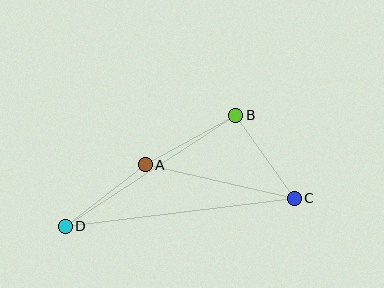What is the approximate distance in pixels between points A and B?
The distance between A and B is approximately 103 pixels.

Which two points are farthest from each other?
Points C and D are farthest from each other.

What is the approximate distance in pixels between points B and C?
The distance between B and C is approximately 102 pixels.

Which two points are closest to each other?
Points A and D are closest to each other.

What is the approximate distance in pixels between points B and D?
The distance between B and D is approximately 203 pixels.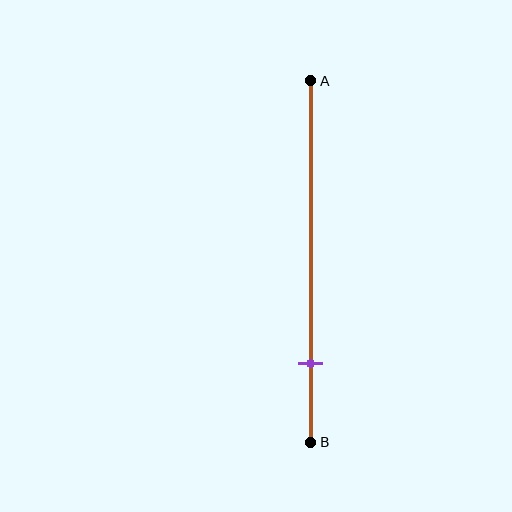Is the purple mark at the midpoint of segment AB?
No, the mark is at about 80% from A, not at the 50% midpoint.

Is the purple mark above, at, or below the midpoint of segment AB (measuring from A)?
The purple mark is below the midpoint of segment AB.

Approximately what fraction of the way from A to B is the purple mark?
The purple mark is approximately 80% of the way from A to B.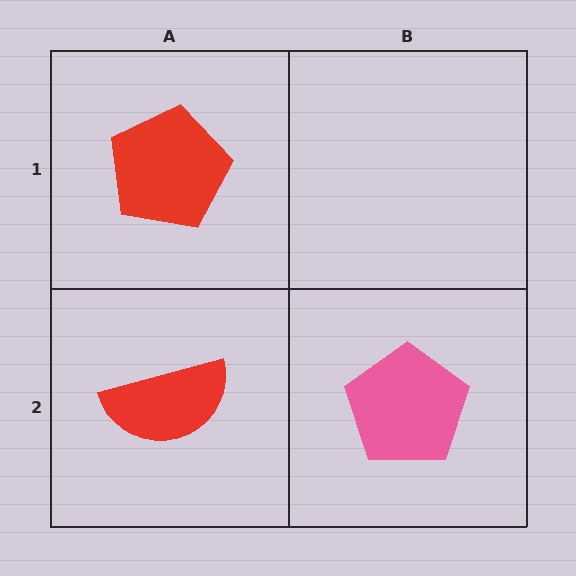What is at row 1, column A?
A red pentagon.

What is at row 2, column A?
A red semicircle.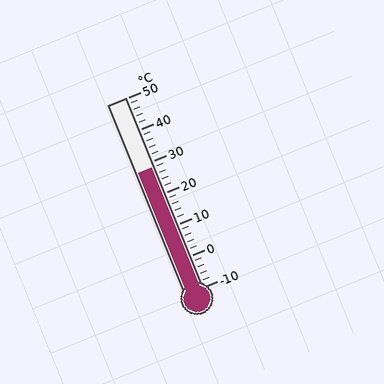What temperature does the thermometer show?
The thermometer shows approximately 28°C.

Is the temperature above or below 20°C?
The temperature is above 20°C.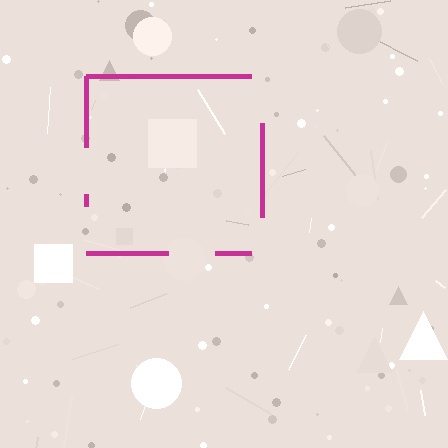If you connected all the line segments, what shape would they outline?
They would outline a square.